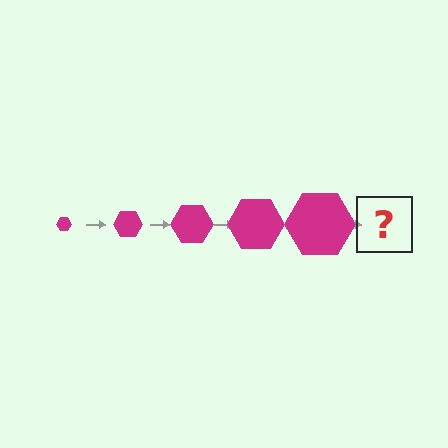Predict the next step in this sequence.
The next step is a magenta hexagon, larger than the previous one.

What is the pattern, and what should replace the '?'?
The pattern is that the hexagon gets progressively larger each step. The '?' should be a magenta hexagon, larger than the previous one.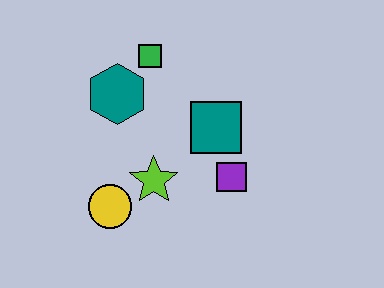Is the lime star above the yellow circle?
Yes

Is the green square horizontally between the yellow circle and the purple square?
Yes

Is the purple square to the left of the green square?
No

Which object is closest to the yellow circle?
The lime star is closest to the yellow circle.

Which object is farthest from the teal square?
The yellow circle is farthest from the teal square.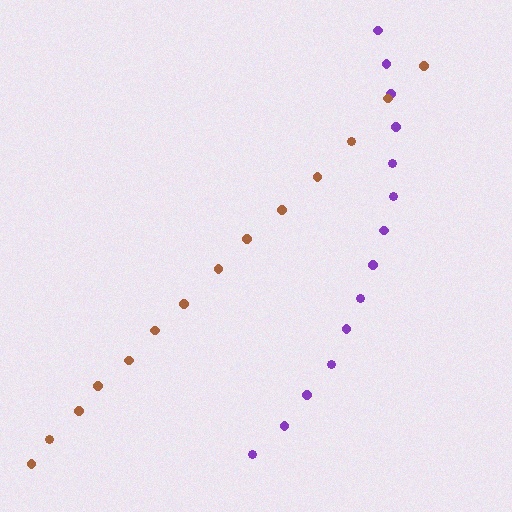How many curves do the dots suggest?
There are 2 distinct paths.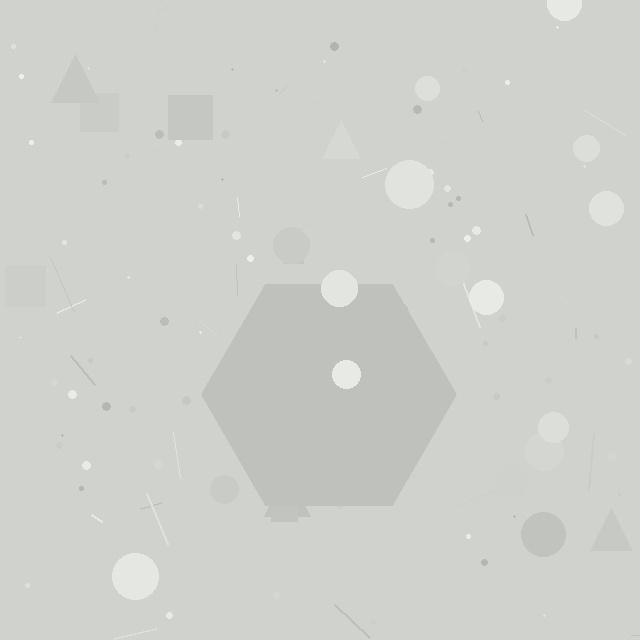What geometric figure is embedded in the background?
A hexagon is embedded in the background.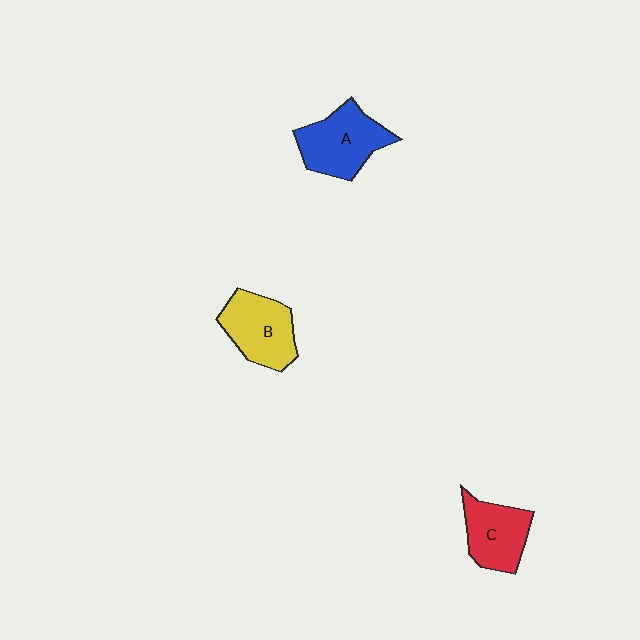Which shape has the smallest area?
Shape C (red).